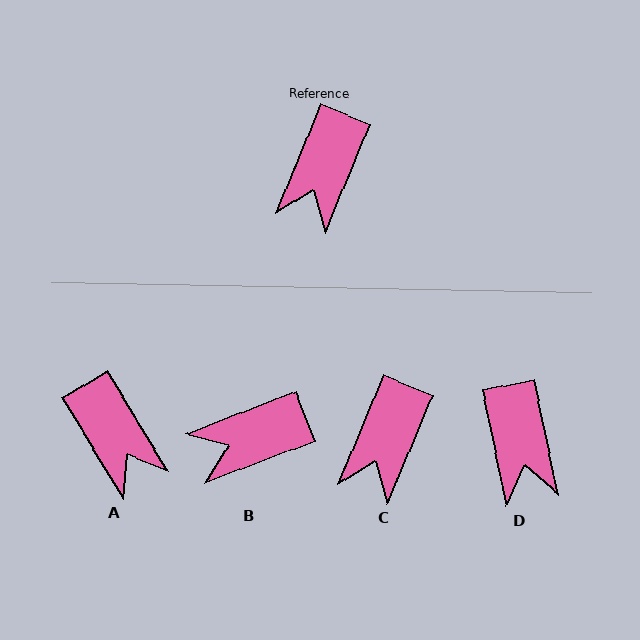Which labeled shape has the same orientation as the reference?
C.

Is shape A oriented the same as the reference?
No, it is off by about 54 degrees.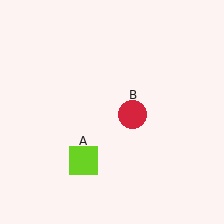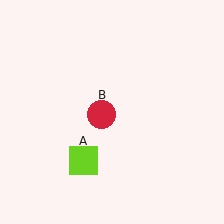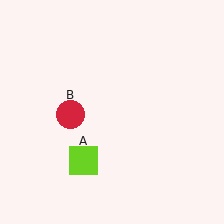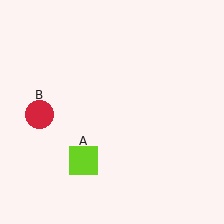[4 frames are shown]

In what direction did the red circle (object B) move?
The red circle (object B) moved left.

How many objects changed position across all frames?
1 object changed position: red circle (object B).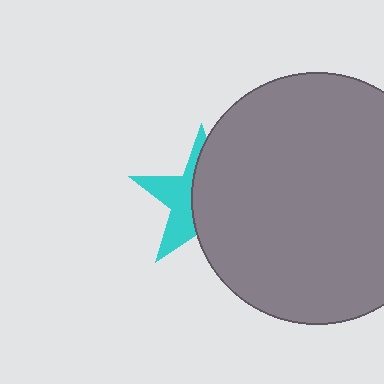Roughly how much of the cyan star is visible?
A small part of it is visible (roughly 42%).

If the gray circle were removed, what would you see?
You would see the complete cyan star.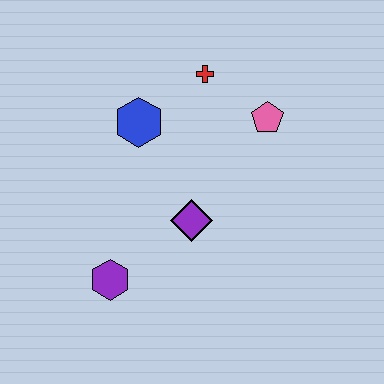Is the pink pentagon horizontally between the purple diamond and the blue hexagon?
No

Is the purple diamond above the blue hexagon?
No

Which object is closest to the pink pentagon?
The red cross is closest to the pink pentagon.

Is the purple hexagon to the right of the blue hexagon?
No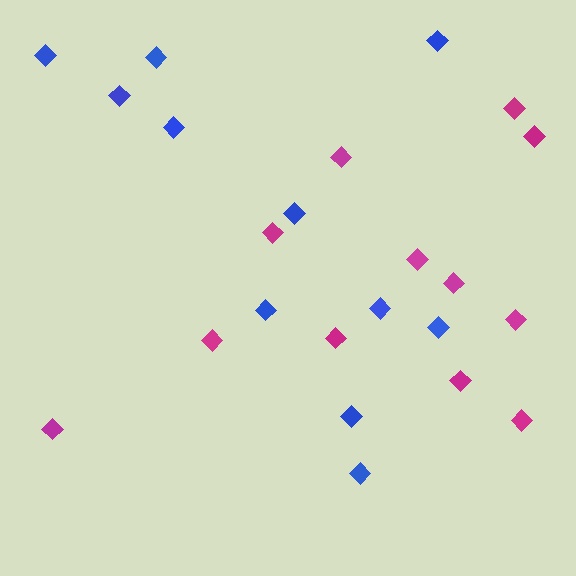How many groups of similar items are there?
There are 2 groups: one group of blue diamonds (11) and one group of magenta diamonds (12).